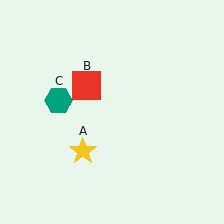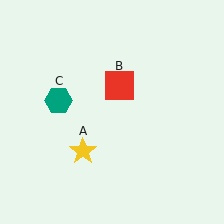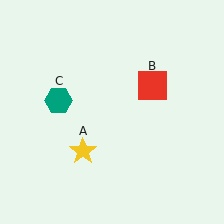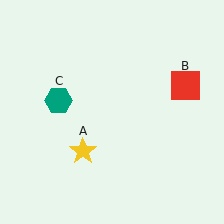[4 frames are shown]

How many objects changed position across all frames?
1 object changed position: red square (object B).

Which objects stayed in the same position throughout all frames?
Yellow star (object A) and teal hexagon (object C) remained stationary.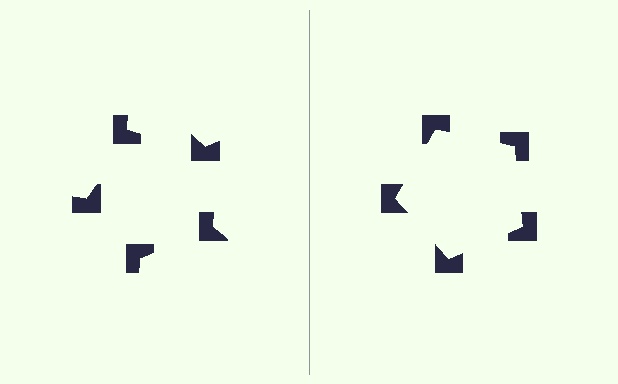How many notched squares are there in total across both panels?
10 — 5 on each side.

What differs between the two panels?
The notched squares are positioned identically on both sides; only the wedge orientations differ. On the right they align to a pentagon; on the left they are misaligned.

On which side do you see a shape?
An illusory pentagon appears on the right side. On the left side the wedge cuts are rotated, so no coherent shape forms.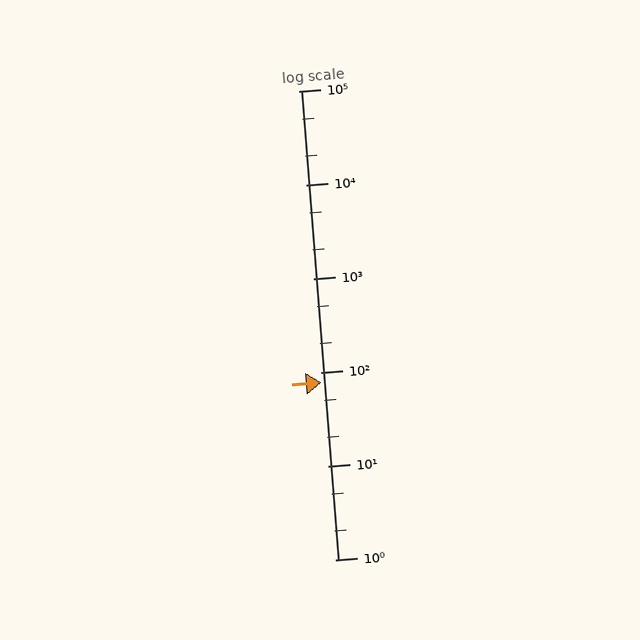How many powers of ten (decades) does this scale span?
The scale spans 5 decades, from 1 to 100000.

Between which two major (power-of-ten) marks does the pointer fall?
The pointer is between 10 and 100.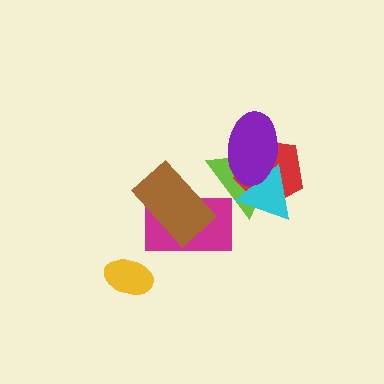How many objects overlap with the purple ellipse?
3 objects overlap with the purple ellipse.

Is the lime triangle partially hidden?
Yes, it is partially covered by another shape.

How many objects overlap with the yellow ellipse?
0 objects overlap with the yellow ellipse.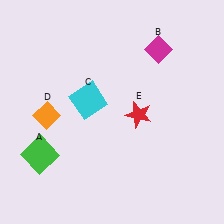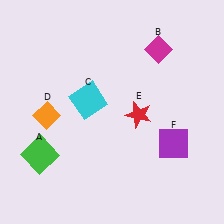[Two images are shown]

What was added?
A purple square (F) was added in Image 2.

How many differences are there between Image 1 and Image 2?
There is 1 difference between the two images.